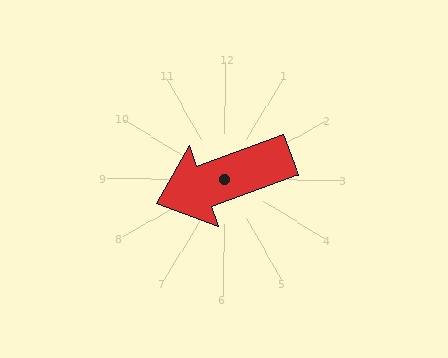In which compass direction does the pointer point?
West.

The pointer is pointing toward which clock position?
Roughly 8 o'clock.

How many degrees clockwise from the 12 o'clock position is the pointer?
Approximately 250 degrees.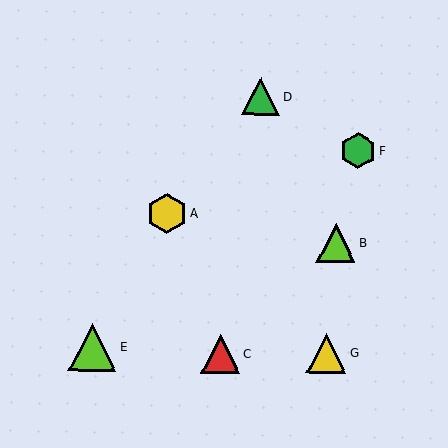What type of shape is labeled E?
Shape E is a lime triangle.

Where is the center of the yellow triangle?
The center of the yellow triangle is at (326, 353).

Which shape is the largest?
The lime triangle (labeled E) is the largest.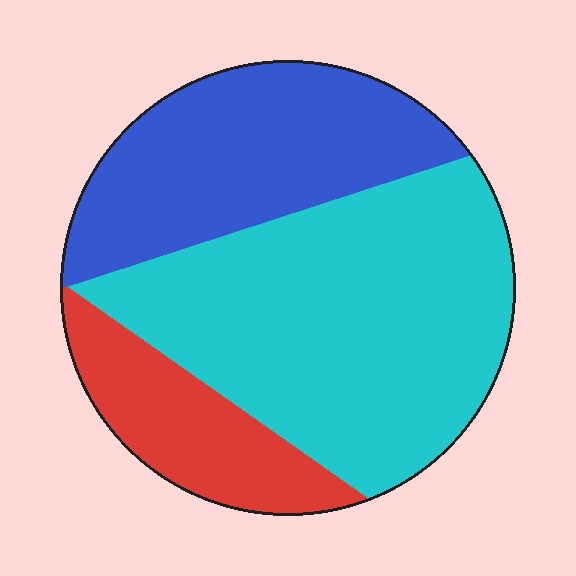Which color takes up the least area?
Red, at roughly 15%.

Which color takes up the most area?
Cyan, at roughly 50%.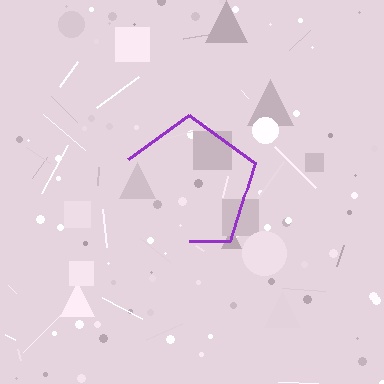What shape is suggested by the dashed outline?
The dashed outline suggests a pentagon.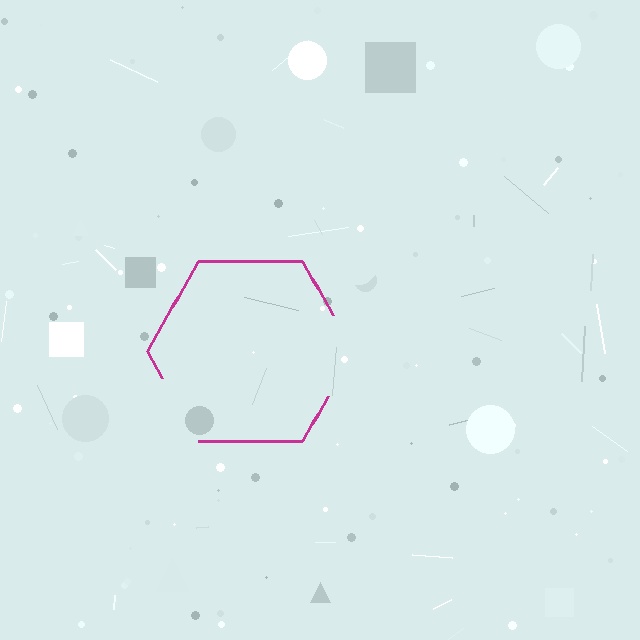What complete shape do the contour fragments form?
The contour fragments form a hexagon.